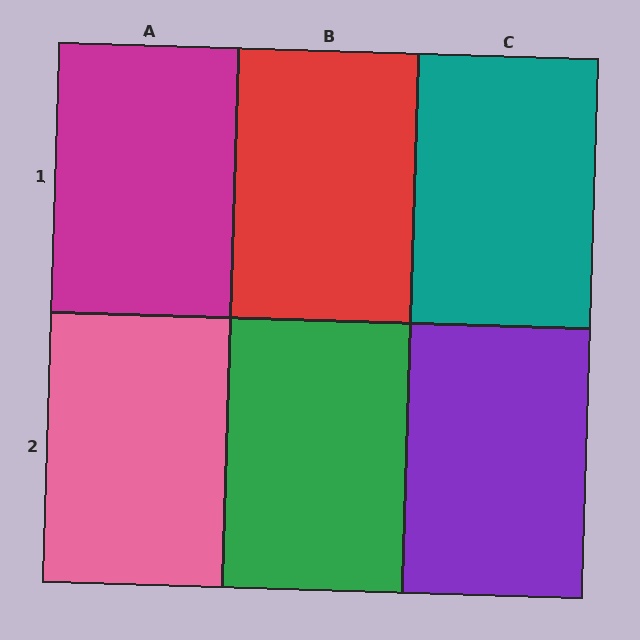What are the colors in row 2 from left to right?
Pink, green, purple.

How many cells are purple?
1 cell is purple.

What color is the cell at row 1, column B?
Red.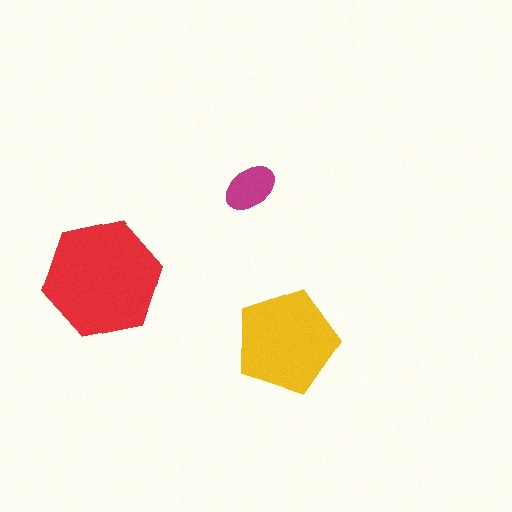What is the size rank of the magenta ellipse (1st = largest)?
3rd.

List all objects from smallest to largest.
The magenta ellipse, the yellow pentagon, the red hexagon.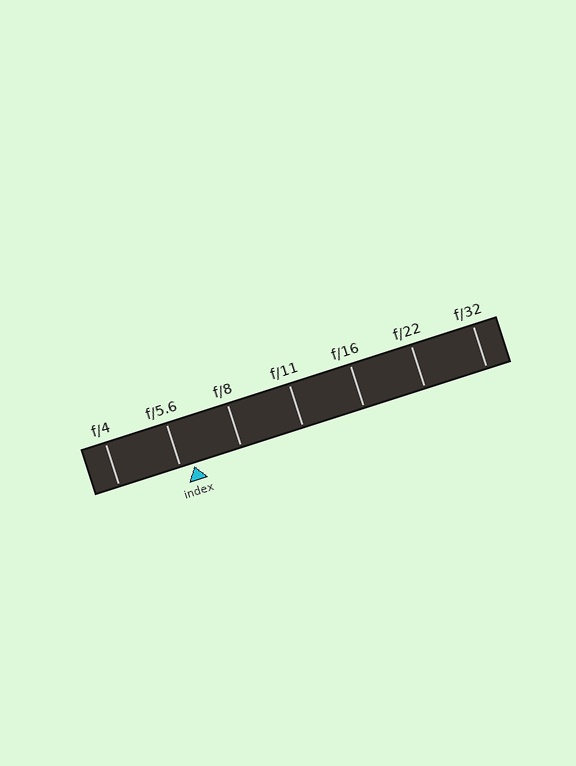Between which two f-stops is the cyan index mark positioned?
The index mark is between f/5.6 and f/8.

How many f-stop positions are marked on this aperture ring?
There are 7 f-stop positions marked.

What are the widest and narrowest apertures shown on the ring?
The widest aperture shown is f/4 and the narrowest is f/32.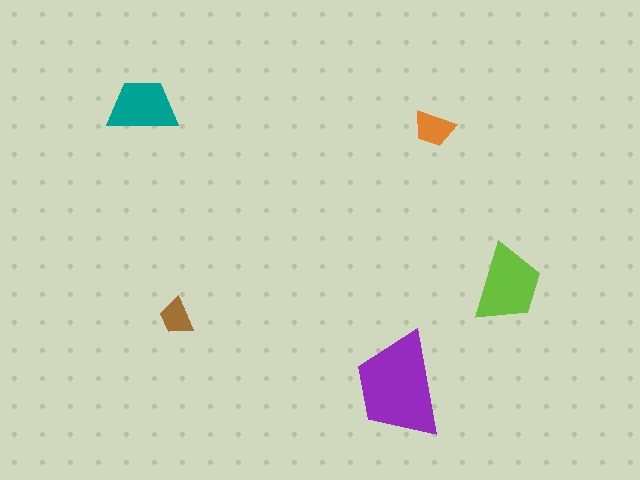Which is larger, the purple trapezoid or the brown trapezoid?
The purple one.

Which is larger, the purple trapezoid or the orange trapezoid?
The purple one.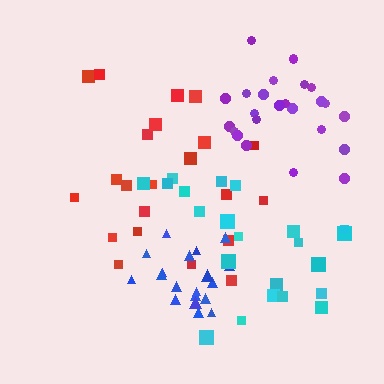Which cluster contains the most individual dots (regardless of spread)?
Purple (25).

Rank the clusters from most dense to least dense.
blue, purple, red, cyan.